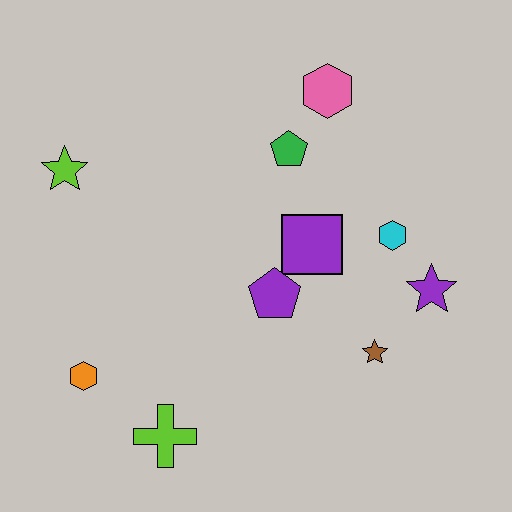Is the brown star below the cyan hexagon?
Yes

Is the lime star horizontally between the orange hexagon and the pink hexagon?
No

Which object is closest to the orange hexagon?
The lime cross is closest to the orange hexagon.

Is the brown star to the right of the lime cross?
Yes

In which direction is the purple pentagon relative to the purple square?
The purple pentagon is below the purple square.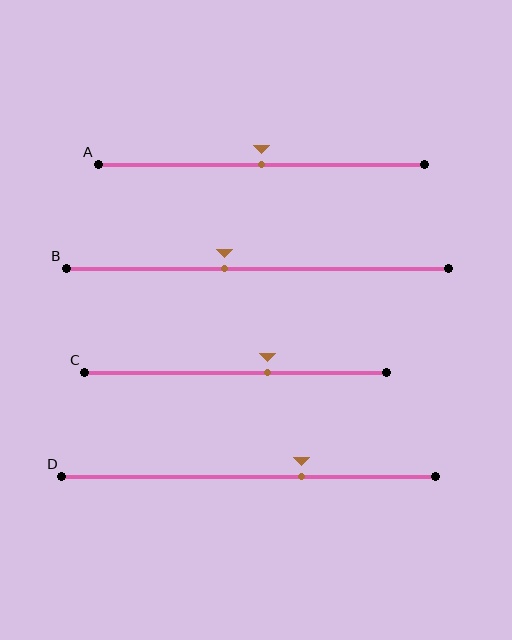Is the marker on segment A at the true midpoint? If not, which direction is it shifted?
Yes, the marker on segment A is at the true midpoint.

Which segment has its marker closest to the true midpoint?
Segment A has its marker closest to the true midpoint.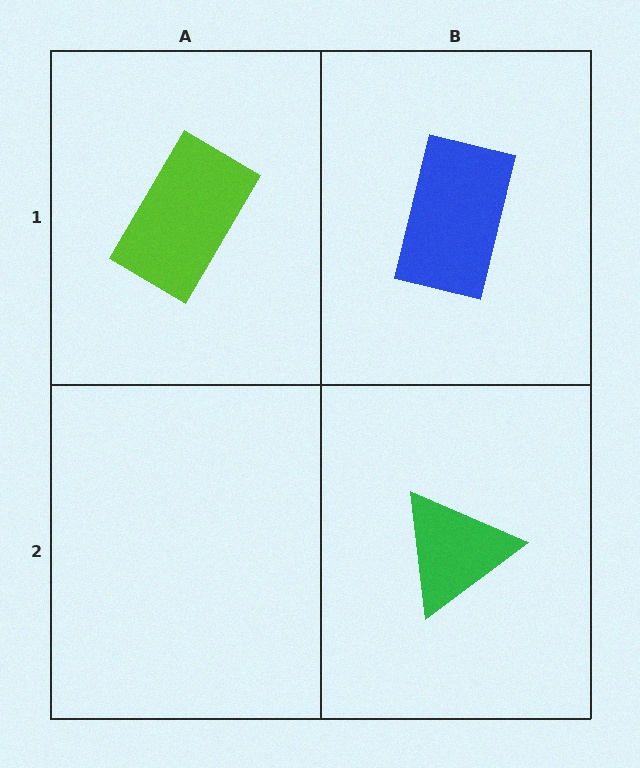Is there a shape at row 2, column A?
No, that cell is empty.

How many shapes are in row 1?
2 shapes.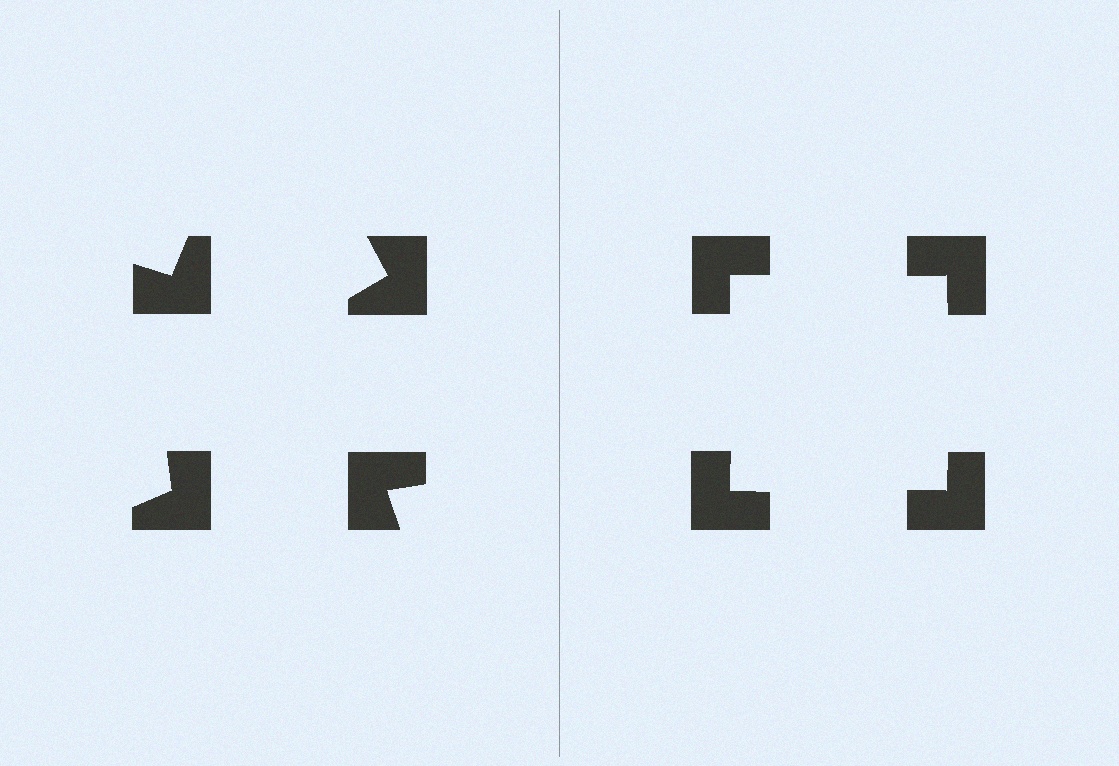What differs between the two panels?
The notched squares are positioned identically on both sides; only the wedge orientations differ. On the right they align to a square; on the left they are misaligned.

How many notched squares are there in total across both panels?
8 — 4 on each side.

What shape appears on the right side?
An illusory square.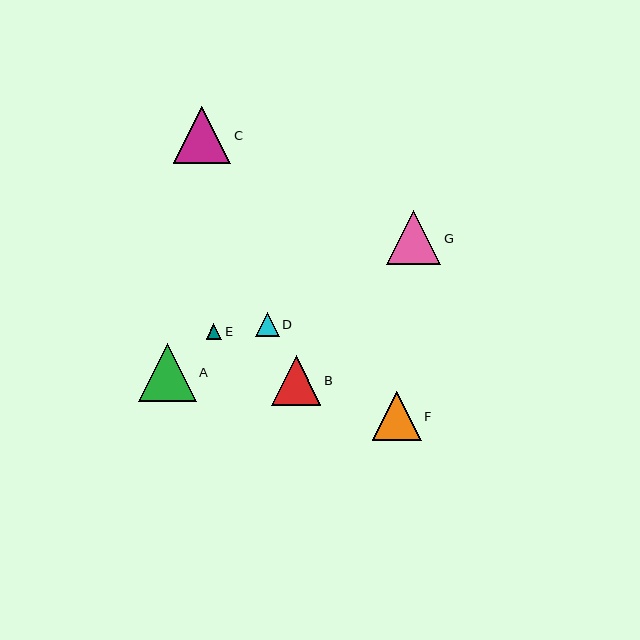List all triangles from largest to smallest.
From largest to smallest: A, C, G, B, F, D, E.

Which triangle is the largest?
Triangle A is the largest with a size of approximately 58 pixels.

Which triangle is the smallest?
Triangle E is the smallest with a size of approximately 15 pixels.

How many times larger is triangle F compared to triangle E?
Triangle F is approximately 3.2 times the size of triangle E.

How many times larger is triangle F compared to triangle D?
Triangle F is approximately 2.0 times the size of triangle D.